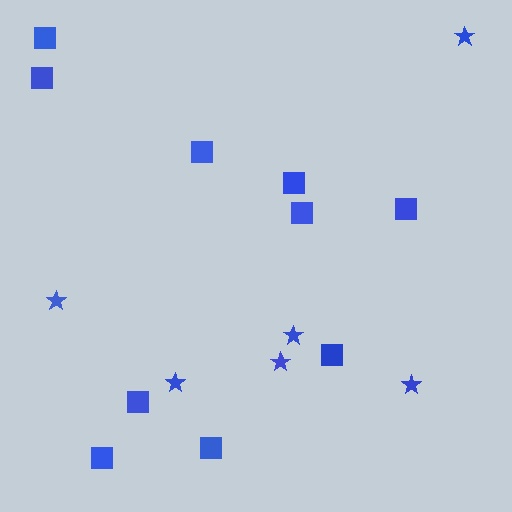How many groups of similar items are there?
There are 2 groups: one group of stars (6) and one group of squares (10).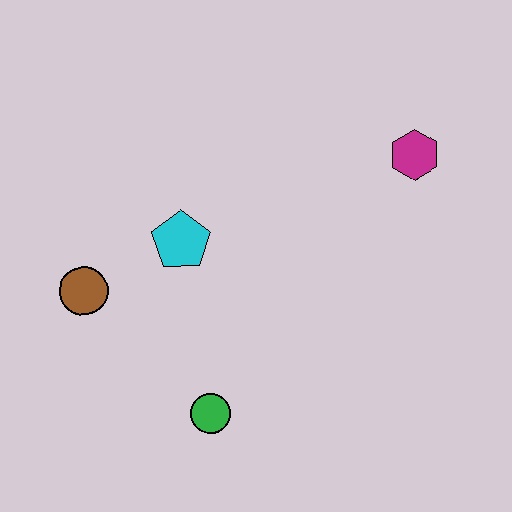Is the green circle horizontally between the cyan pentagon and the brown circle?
No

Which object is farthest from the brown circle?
The magenta hexagon is farthest from the brown circle.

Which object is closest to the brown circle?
The cyan pentagon is closest to the brown circle.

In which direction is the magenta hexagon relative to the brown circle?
The magenta hexagon is to the right of the brown circle.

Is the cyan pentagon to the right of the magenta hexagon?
No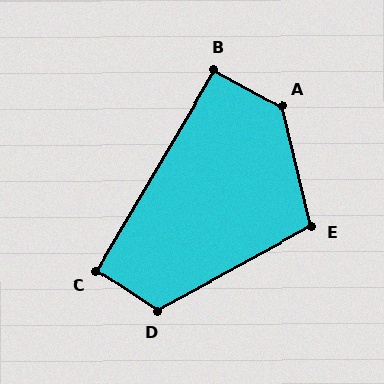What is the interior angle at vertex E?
Approximately 105 degrees (obtuse).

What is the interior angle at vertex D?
Approximately 118 degrees (obtuse).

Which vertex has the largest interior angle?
A, at approximately 132 degrees.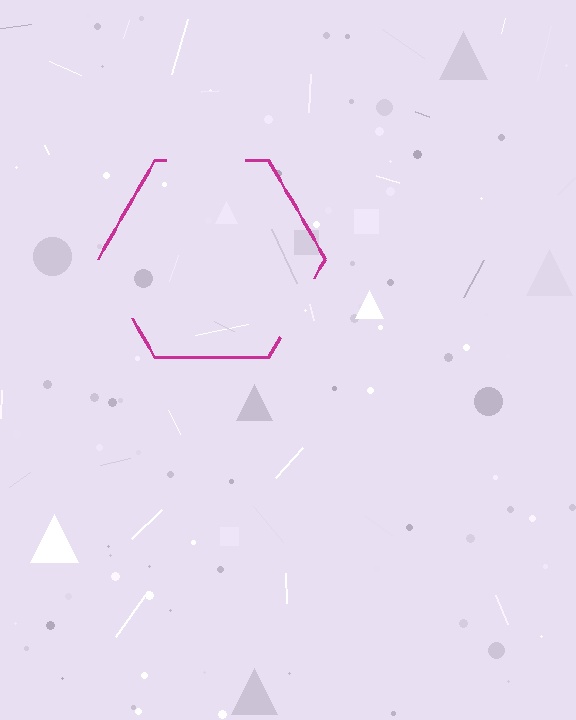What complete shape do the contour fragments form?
The contour fragments form a hexagon.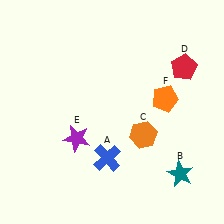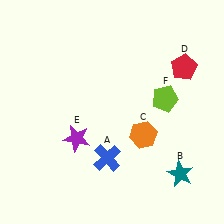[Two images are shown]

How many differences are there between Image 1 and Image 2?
There is 1 difference between the two images.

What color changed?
The pentagon (F) changed from orange in Image 1 to lime in Image 2.